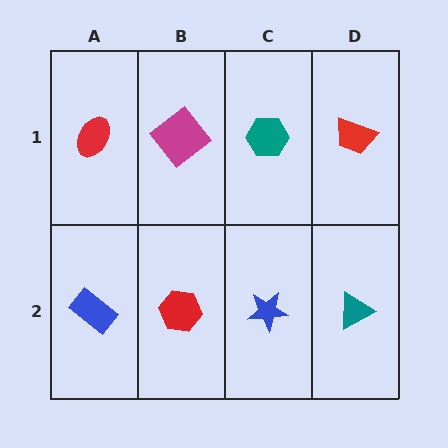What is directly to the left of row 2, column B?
A blue rectangle.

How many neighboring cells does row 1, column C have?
3.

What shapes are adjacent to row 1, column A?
A blue rectangle (row 2, column A), a magenta diamond (row 1, column B).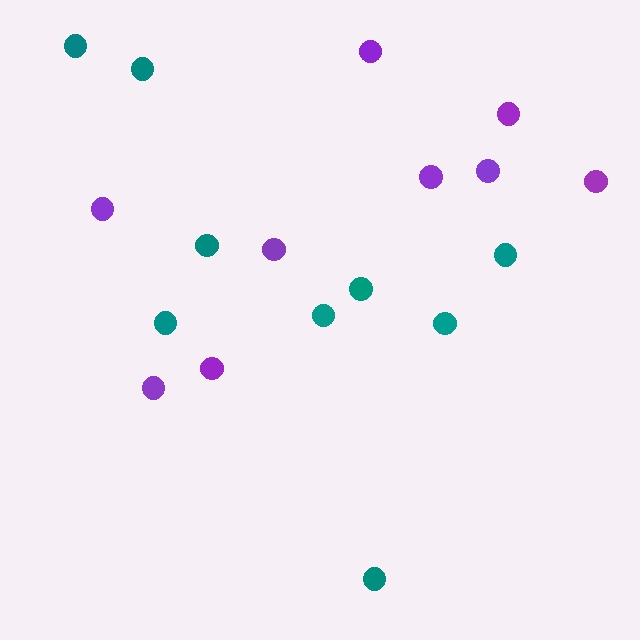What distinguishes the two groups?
There are 2 groups: one group of purple circles (9) and one group of teal circles (9).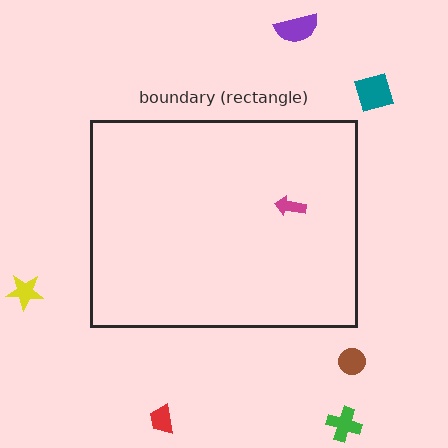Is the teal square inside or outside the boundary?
Outside.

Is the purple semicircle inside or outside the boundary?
Outside.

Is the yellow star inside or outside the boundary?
Outside.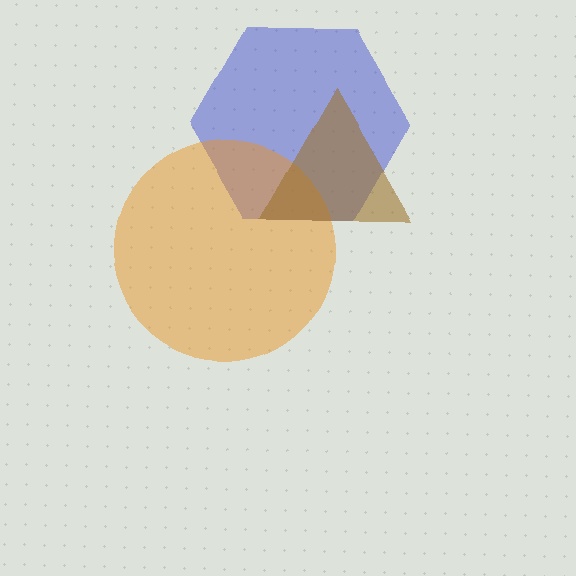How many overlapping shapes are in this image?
There are 3 overlapping shapes in the image.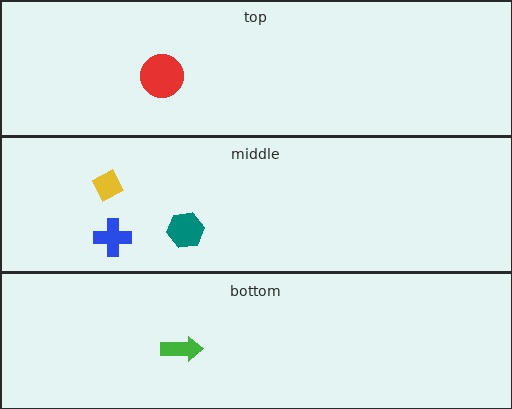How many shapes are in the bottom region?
1.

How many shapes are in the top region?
1.